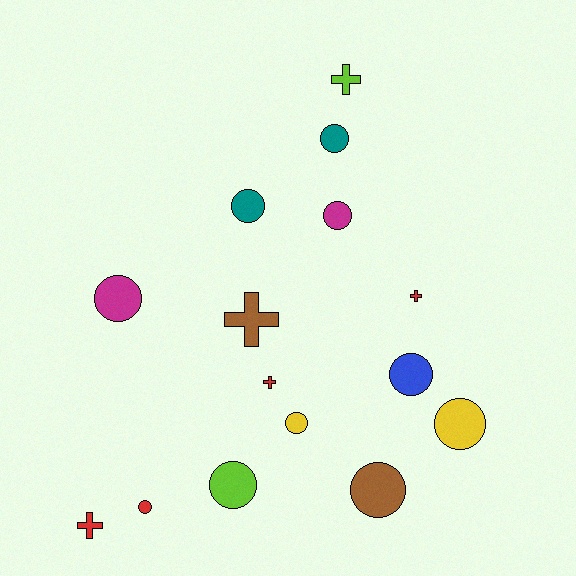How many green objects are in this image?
There are no green objects.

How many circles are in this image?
There are 10 circles.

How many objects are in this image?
There are 15 objects.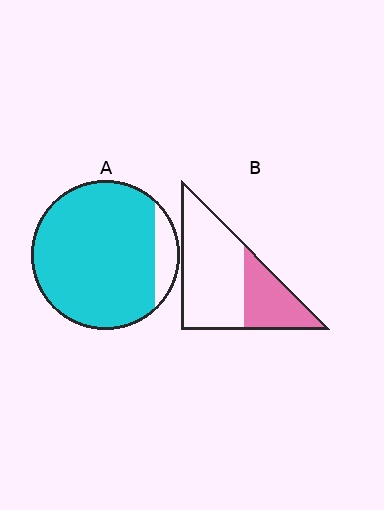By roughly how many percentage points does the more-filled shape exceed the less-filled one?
By roughly 55 percentage points (A over B).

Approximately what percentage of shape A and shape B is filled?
A is approximately 90% and B is approximately 35%.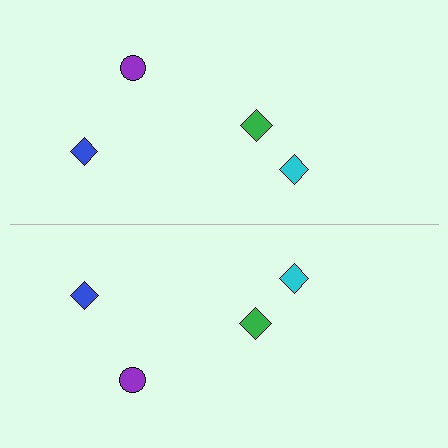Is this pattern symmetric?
Yes, this pattern has bilateral (reflection) symmetry.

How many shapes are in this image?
There are 8 shapes in this image.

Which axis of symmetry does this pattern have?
The pattern has a horizontal axis of symmetry running through the center of the image.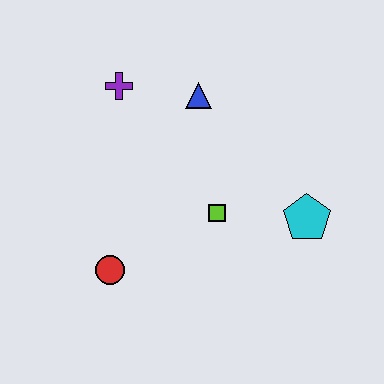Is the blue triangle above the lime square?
Yes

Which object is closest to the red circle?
The lime square is closest to the red circle.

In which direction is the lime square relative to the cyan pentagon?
The lime square is to the left of the cyan pentagon.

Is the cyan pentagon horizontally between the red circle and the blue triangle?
No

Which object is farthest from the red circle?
The cyan pentagon is farthest from the red circle.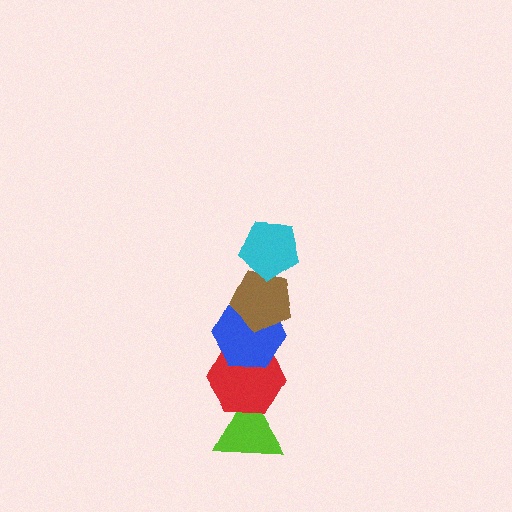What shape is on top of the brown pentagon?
The cyan pentagon is on top of the brown pentagon.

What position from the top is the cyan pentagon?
The cyan pentagon is 1st from the top.